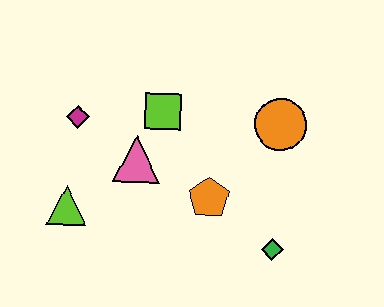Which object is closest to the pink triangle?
The lime square is closest to the pink triangle.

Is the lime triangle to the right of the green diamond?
No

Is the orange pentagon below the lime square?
Yes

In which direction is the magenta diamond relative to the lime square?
The magenta diamond is to the left of the lime square.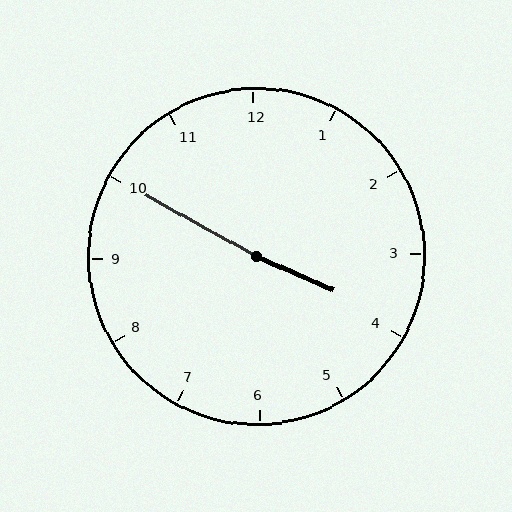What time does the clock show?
3:50.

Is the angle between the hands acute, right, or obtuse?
It is obtuse.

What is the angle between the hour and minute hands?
Approximately 175 degrees.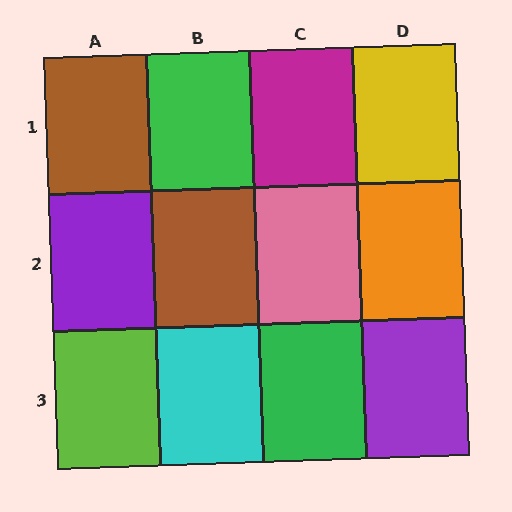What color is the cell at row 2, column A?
Purple.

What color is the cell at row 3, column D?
Purple.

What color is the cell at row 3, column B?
Cyan.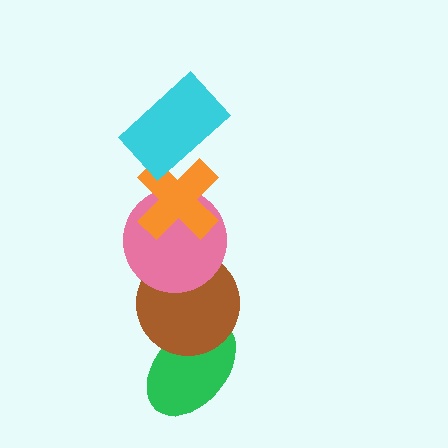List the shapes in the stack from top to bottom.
From top to bottom: the cyan rectangle, the orange cross, the pink circle, the brown circle, the green ellipse.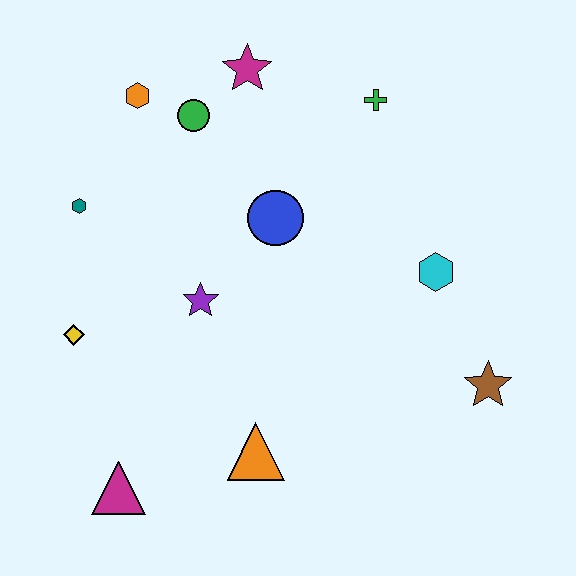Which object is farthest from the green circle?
The brown star is farthest from the green circle.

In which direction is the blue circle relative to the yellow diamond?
The blue circle is to the right of the yellow diamond.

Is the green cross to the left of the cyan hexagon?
Yes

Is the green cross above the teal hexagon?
Yes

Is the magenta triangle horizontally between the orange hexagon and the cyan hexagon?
No